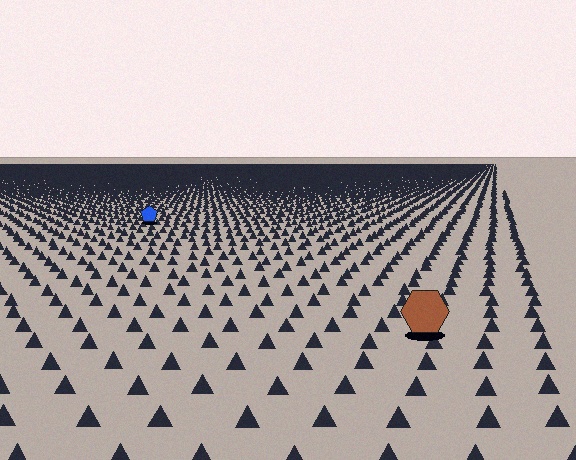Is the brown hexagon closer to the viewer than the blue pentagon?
Yes. The brown hexagon is closer — you can tell from the texture gradient: the ground texture is coarser near it.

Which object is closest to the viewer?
The brown hexagon is closest. The texture marks near it are larger and more spread out.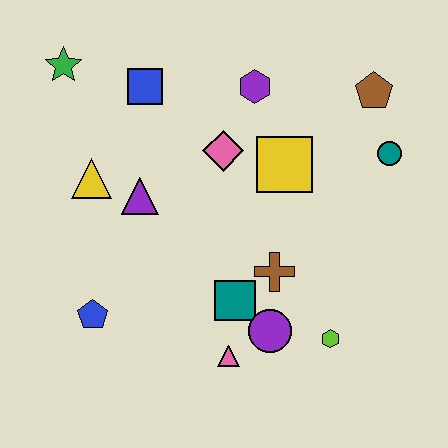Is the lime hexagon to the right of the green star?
Yes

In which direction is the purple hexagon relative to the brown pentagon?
The purple hexagon is to the left of the brown pentagon.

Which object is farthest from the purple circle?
The green star is farthest from the purple circle.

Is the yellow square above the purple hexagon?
No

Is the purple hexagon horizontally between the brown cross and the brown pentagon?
No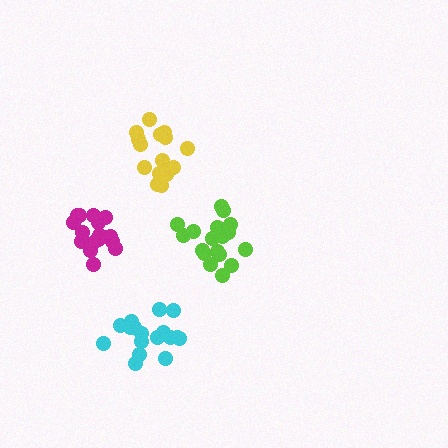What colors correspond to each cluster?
The clusters are colored: lime, cyan, yellow, magenta.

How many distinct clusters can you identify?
There are 4 distinct clusters.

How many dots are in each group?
Group 1: 18 dots, Group 2: 17 dots, Group 3: 15 dots, Group 4: 18 dots (68 total).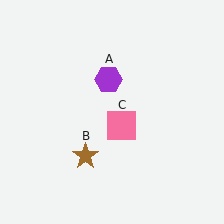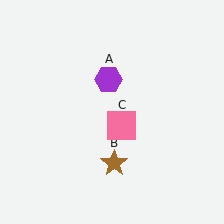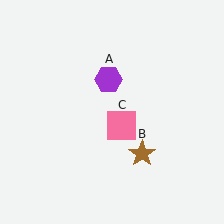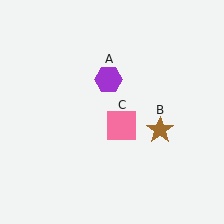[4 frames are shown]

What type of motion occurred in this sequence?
The brown star (object B) rotated counterclockwise around the center of the scene.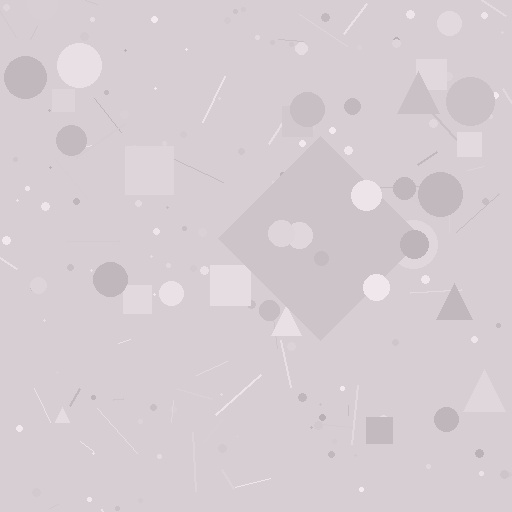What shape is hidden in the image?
A diamond is hidden in the image.